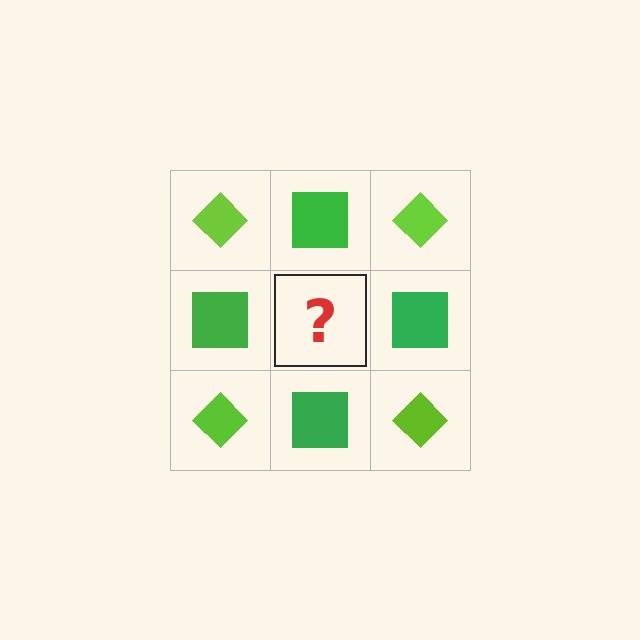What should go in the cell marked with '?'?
The missing cell should contain a lime diamond.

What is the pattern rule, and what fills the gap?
The rule is that it alternates lime diamond and green square in a checkerboard pattern. The gap should be filled with a lime diamond.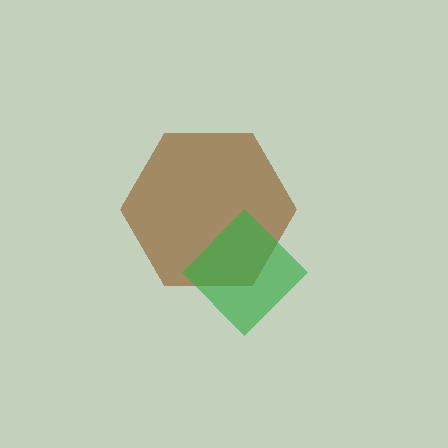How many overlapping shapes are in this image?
There are 2 overlapping shapes in the image.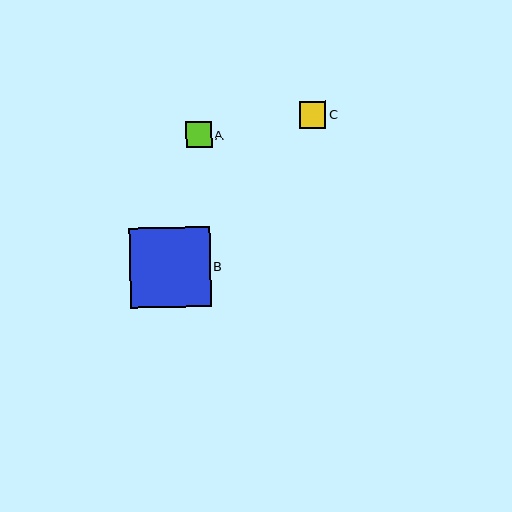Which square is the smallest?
Square A is the smallest with a size of approximately 26 pixels.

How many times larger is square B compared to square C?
Square B is approximately 3.0 times the size of square C.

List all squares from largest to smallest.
From largest to smallest: B, C, A.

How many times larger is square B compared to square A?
Square B is approximately 3.1 times the size of square A.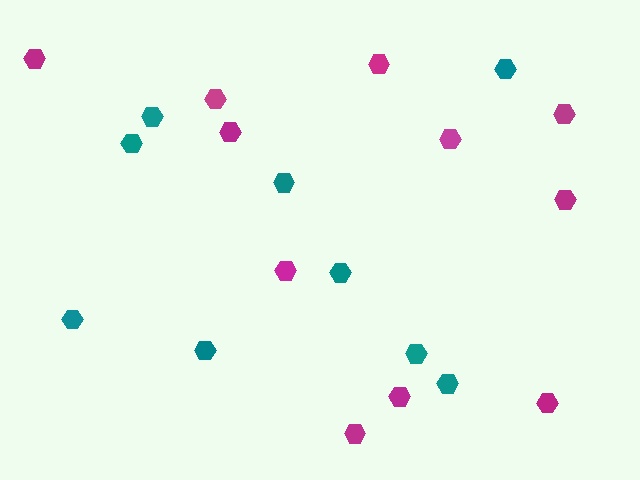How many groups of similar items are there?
There are 2 groups: one group of teal hexagons (9) and one group of magenta hexagons (11).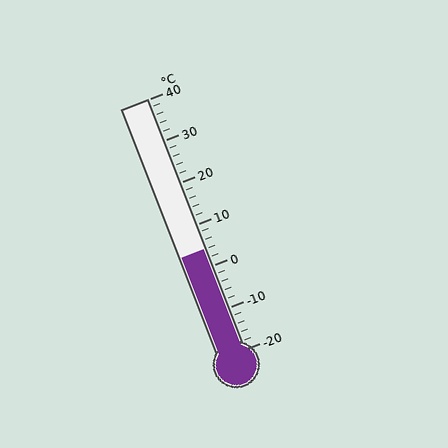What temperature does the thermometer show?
The thermometer shows approximately 4°C.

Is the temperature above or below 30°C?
The temperature is below 30°C.